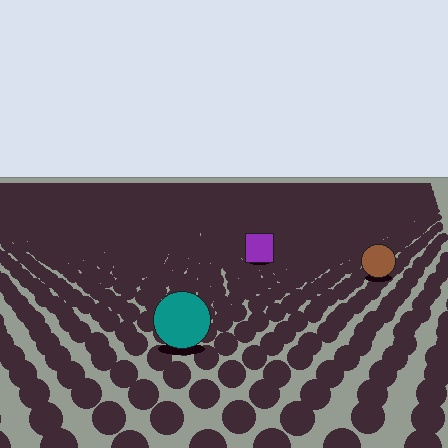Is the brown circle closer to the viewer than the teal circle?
No. The teal circle is closer — you can tell from the texture gradient: the ground texture is coarser near it.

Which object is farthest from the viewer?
The purple square is farthest from the viewer. It appears smaller and the ground texture around it is denser.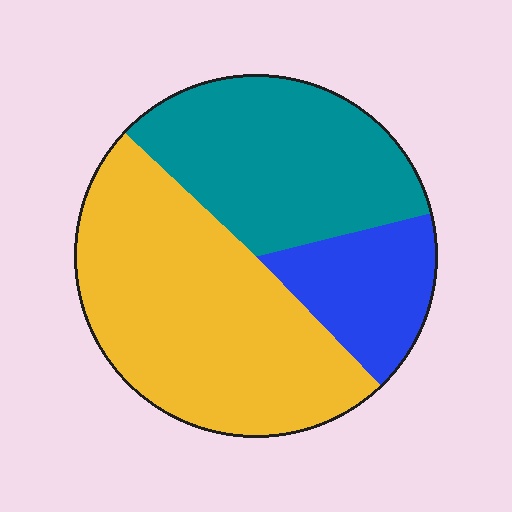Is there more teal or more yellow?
Yellow.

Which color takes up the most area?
Yellow, at roughly 50%.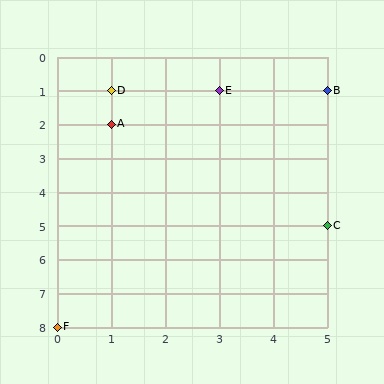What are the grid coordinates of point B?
Point B is at grid coordinates (5, 1).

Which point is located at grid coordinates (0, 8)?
Point F is at (0, 8).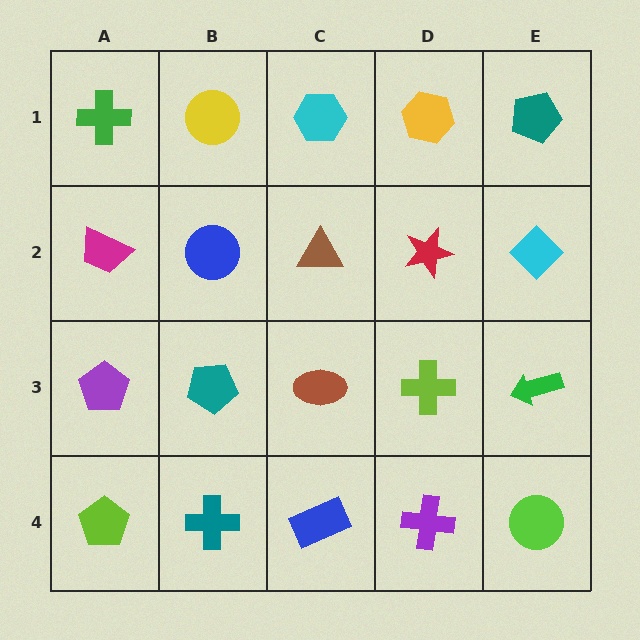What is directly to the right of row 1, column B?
A cyan hexagon.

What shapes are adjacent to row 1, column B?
A blue circle (row 2, column B), a green cross (row 1, column A), a cyan hexagon (row 1, column C).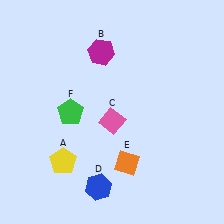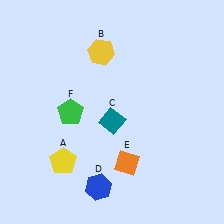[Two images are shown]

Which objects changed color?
B changed from magenta to yellow. C changed from pink to teal.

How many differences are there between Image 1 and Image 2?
There are 2 differences between the two images.